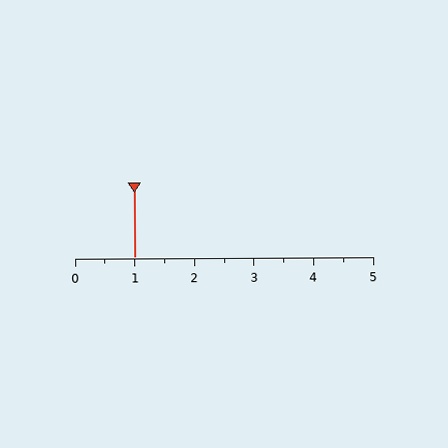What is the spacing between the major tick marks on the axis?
The major ticks are spaced 1 apart.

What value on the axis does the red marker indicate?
The marker indicates approximately 1.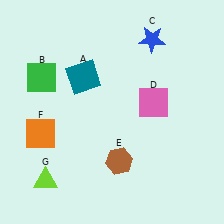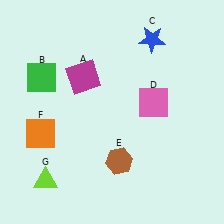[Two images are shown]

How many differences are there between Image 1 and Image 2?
There is 1 difference between the two images.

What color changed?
The square (A) changed from teal in Image 1 to magenta in Image 2.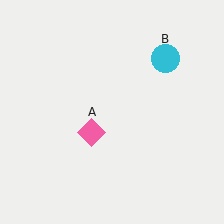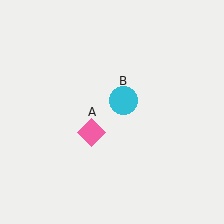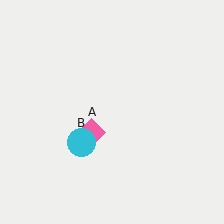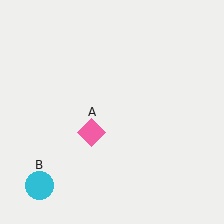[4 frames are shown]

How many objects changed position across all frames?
1 object changed position: cyan circle (object B).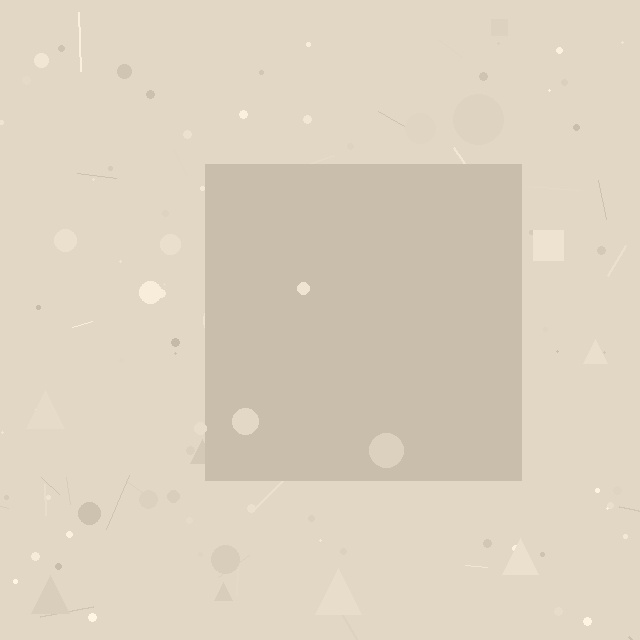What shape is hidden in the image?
A square is hidden in the image.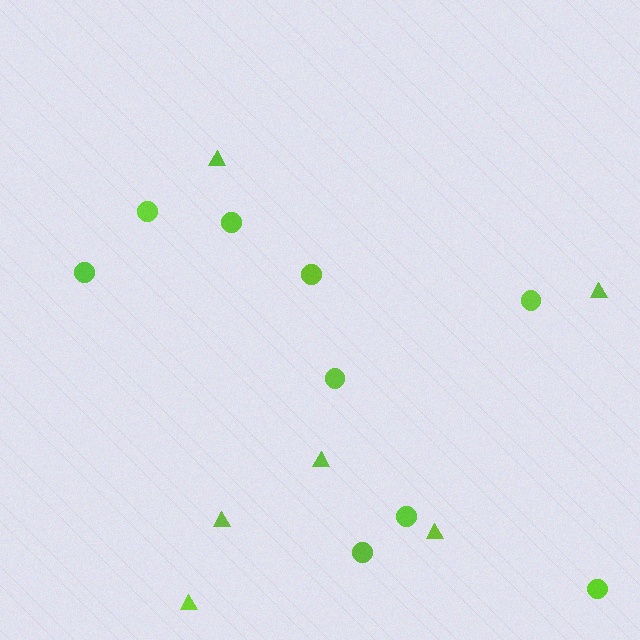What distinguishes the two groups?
There are 2 groups: one group of circles (9) and one group of triangles (6).